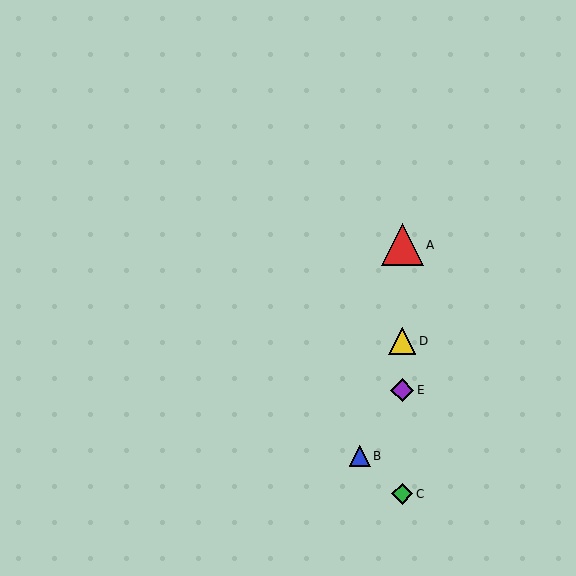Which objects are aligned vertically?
Objects A, C, D, E are aligned vertically.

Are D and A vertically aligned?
Yes, both are at x≈402.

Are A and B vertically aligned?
No, A is at x≈402 and B is at x≈360.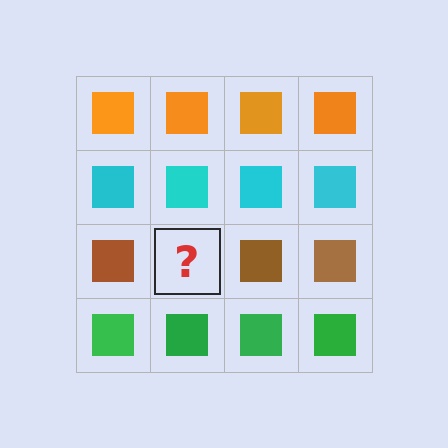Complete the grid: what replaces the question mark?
The question mark should be replaced with a brown square.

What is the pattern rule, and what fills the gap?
The rule is that each row has a consistent color. The gap should be filled with a brown square.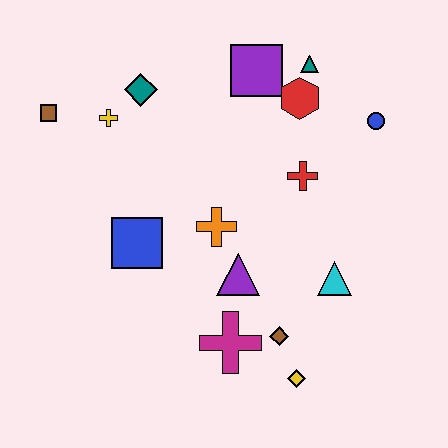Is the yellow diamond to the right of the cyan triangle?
No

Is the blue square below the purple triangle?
No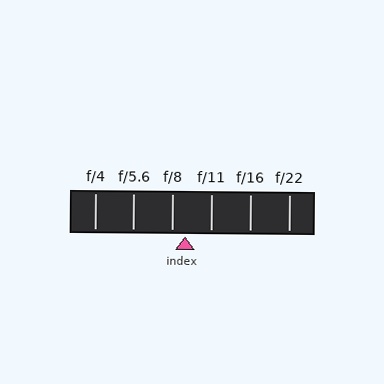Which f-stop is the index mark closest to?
The index mark is closest to f/8.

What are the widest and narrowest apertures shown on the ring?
The widest aperture shown is f/4 and the narrowest is f/22.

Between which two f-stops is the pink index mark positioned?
The index mark is between f/8 and f/11.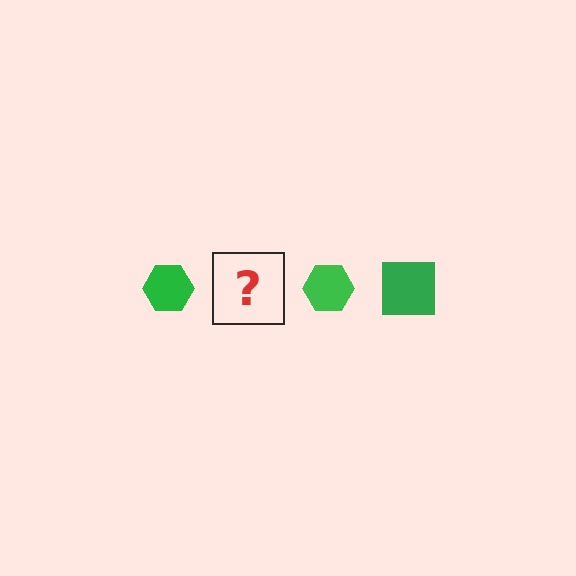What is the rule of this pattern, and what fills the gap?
The rule is that the pattern cycles through hexagon, square shapes in green. The gap should be filled with a green square.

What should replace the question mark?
The question mark should be replaced with a green square.